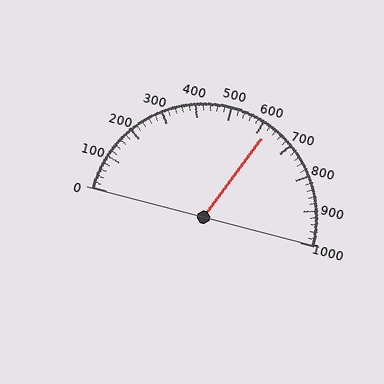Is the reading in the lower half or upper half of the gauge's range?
The reading is in the upper half of the range (0 to 1000).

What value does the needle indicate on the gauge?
The needle indicates approximately 620.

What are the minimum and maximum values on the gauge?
The gauge ranges from 0 to 1000.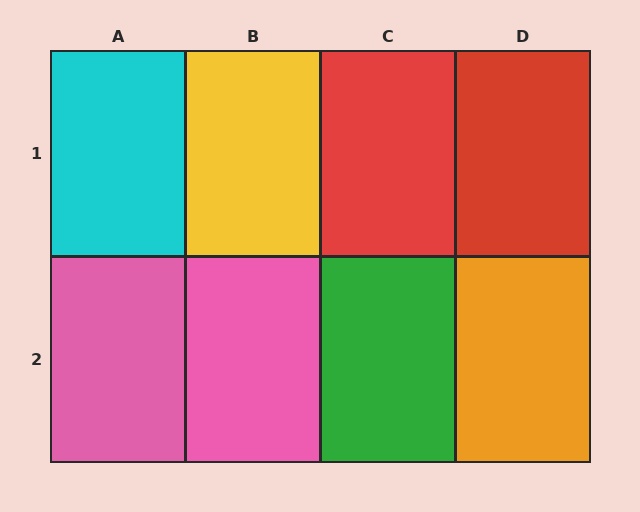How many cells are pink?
2 cells are pink.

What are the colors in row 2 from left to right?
Pink, pink, green, orange.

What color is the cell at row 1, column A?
Cyan.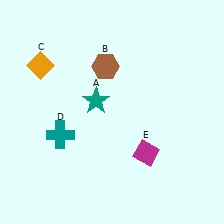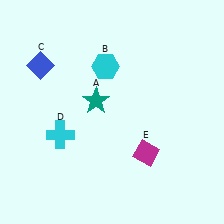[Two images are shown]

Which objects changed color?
B changed from brown to cyan. C changed from orange to blue. D changed from teal to cyan.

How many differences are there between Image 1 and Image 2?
There are 3 differences between the two images.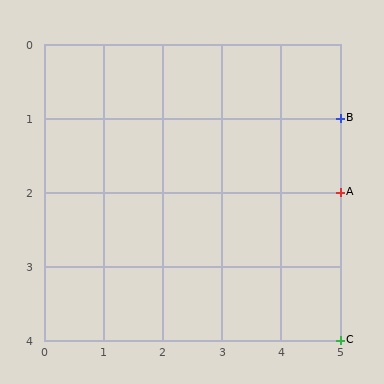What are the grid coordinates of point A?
Point A is at grid coordinates (5, 2).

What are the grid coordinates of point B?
Point B is at grid coordinates (5, 1).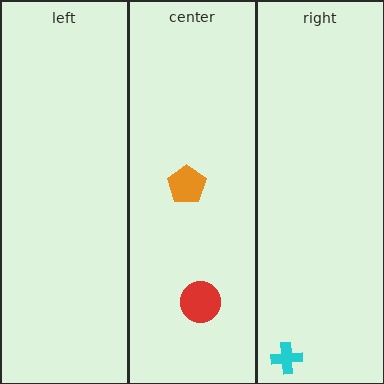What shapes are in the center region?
The orange pentagon, the red circle.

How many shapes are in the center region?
2.